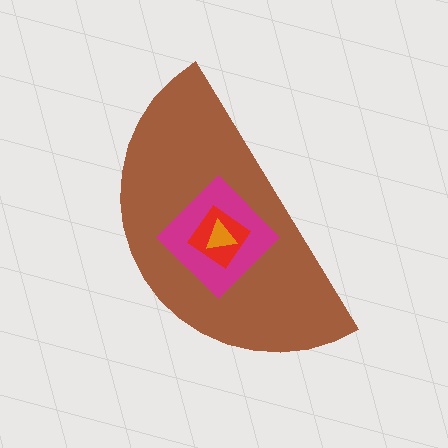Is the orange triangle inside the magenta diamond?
Yes.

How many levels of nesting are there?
4.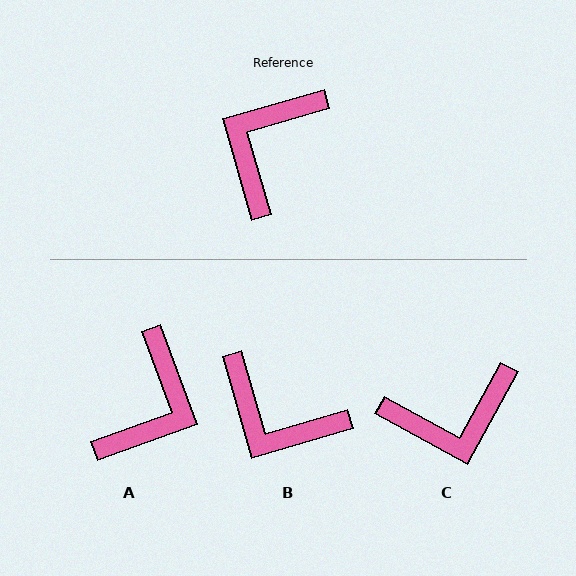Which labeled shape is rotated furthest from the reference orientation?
A, about 176 degrees away.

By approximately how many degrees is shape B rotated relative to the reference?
Approximately 90 degrees counter-clockwise.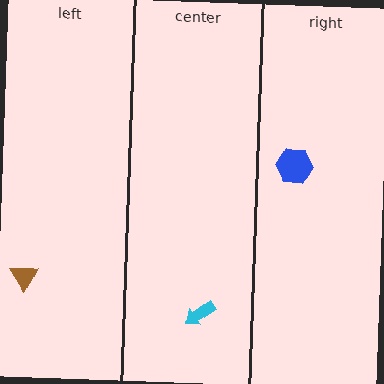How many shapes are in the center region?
1.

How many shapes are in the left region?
1.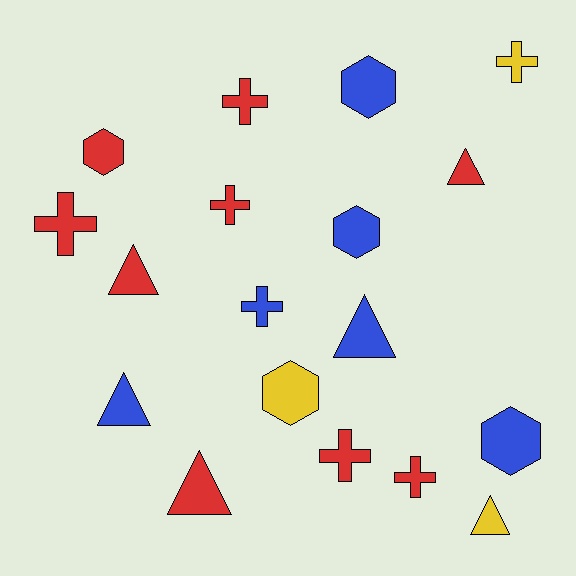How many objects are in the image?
There are 18 objects.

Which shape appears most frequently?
Cross, with 7 objects.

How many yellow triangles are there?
There is 1 yellow triangle.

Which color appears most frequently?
Red, with 9 objects.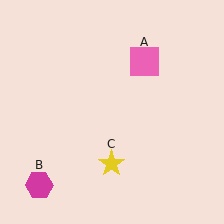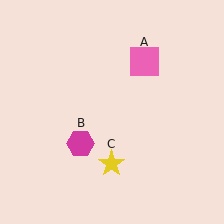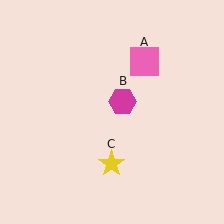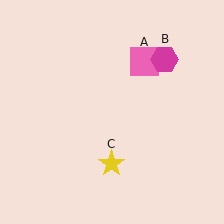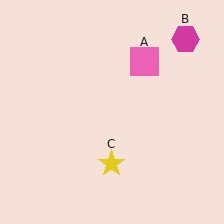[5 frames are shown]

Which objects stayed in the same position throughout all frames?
Pink square (object A) and yellow star (object C) remained stationary.